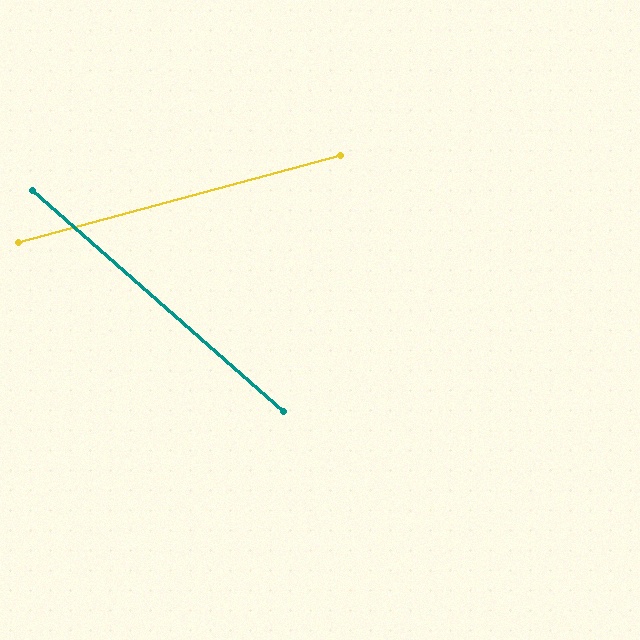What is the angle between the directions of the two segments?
Approximately 56 degrees.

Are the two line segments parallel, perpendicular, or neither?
Neither parallel nor perpendicular — they differ by about 56°.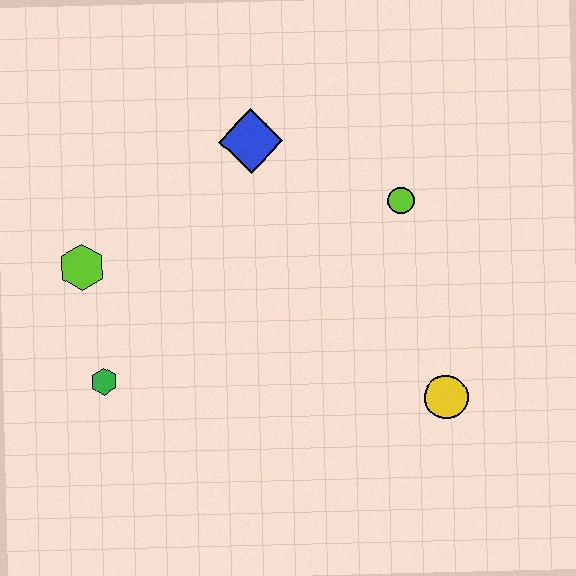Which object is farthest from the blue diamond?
The yellow circle is farthest from the blue diamond.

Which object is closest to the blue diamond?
The lime circle is closest to the blue diamond.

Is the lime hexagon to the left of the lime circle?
Yes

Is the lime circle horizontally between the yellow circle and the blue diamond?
Yes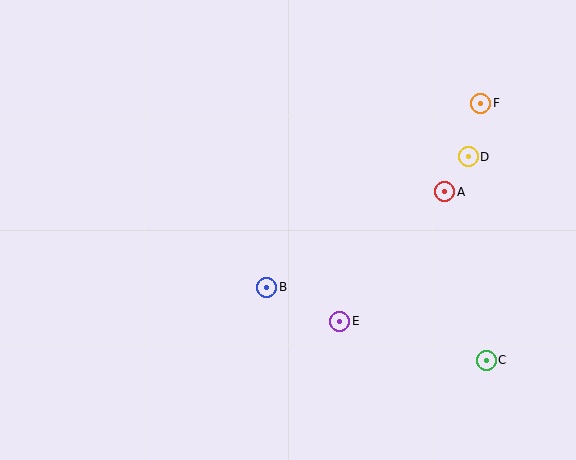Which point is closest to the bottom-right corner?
Point C is closest to the bottom-right corner.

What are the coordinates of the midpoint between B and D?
The midpoint between B and D is at (367, 222).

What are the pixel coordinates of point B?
Point B is at (267, 287).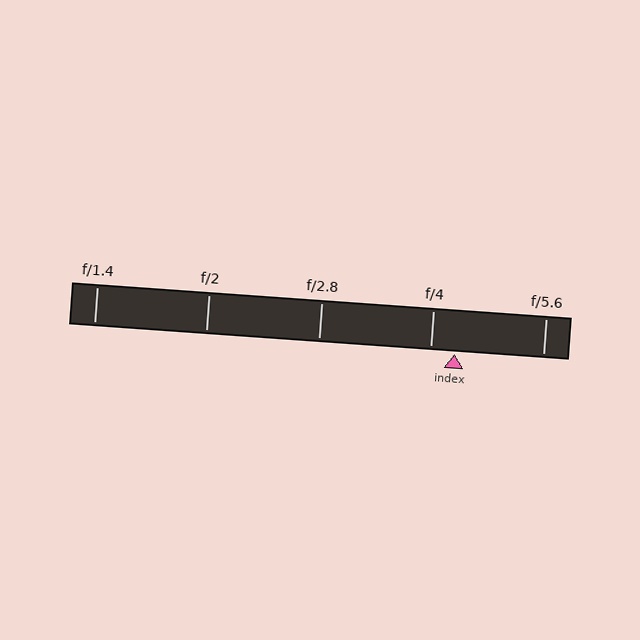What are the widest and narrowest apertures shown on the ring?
The widest aperture shown is f/1.4 and the narrowest is f/5.6.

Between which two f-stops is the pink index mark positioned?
The index mark is between f/4 and f/5.6.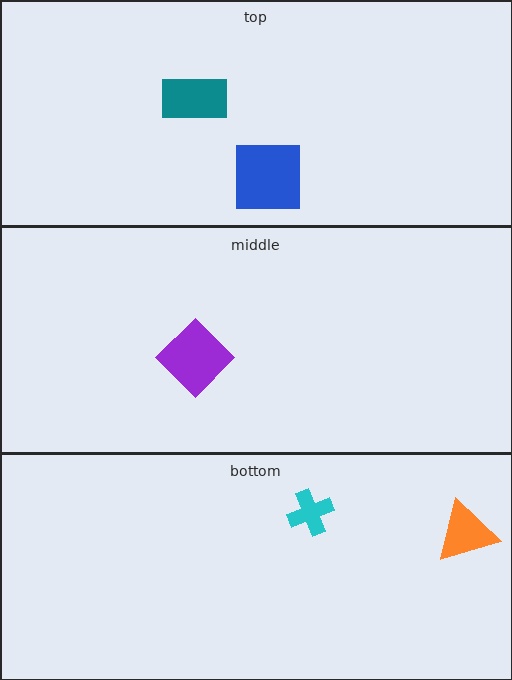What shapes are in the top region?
The blue square, the teal rectangle.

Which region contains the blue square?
The top region.